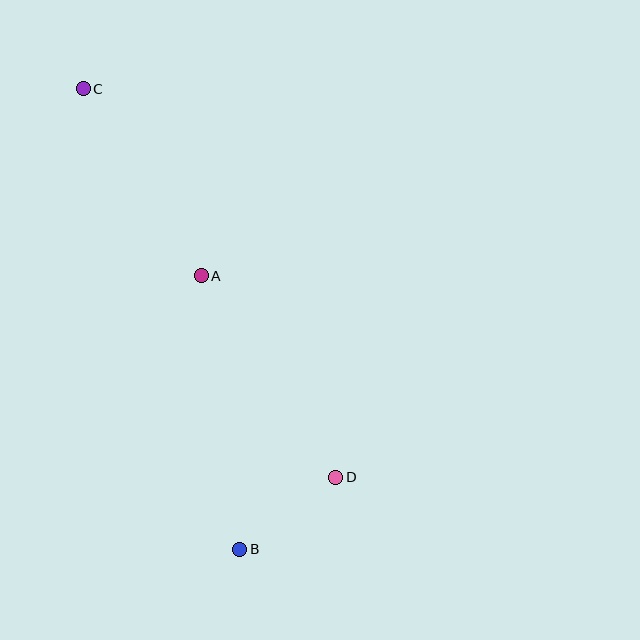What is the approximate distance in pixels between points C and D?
The distance between C and D is approximately 464 pixels.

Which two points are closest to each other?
Points B and D are closest to each other.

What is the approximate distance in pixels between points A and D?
The distance between A and D is approximately 243 pixels.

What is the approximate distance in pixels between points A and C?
The distance between A and C is approximately 221 pixels.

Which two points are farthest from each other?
Points B and C are farthest from each other.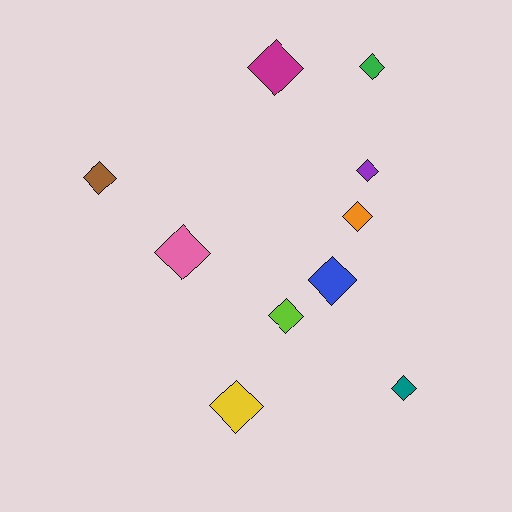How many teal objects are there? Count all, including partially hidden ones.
There is 1 teal object.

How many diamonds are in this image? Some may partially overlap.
There are 10 diamonds.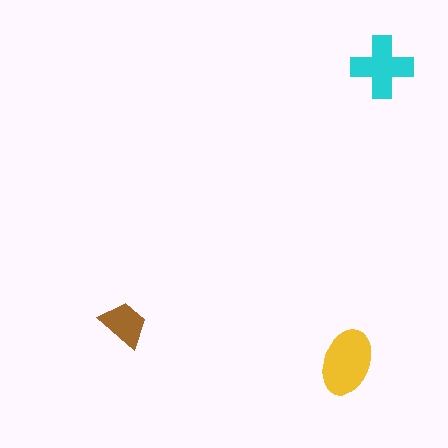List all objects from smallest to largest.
The brown trapezoid, the cyan cross, the yellow ellipse.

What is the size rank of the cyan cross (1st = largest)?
2nd.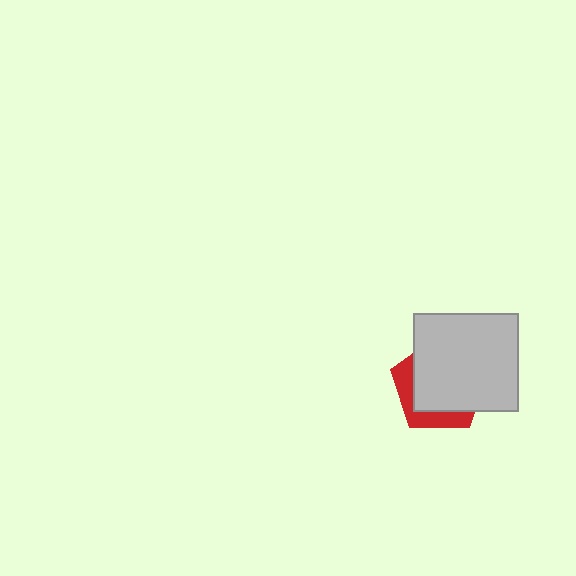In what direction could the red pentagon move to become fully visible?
The red pentagon could move toward the lower-left. That would shift it out from behind the light gray rectangle entirely.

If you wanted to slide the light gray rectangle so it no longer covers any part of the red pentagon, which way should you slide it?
Slide it toward the upper-right — that is the most direct way to separate the two shapes.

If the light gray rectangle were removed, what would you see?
You would see the complete red pentagon.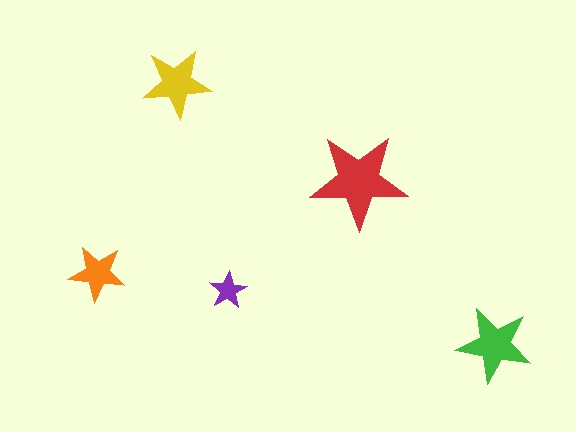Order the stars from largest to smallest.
the red one, the green one, the yellow one, the orange one, the purple one.